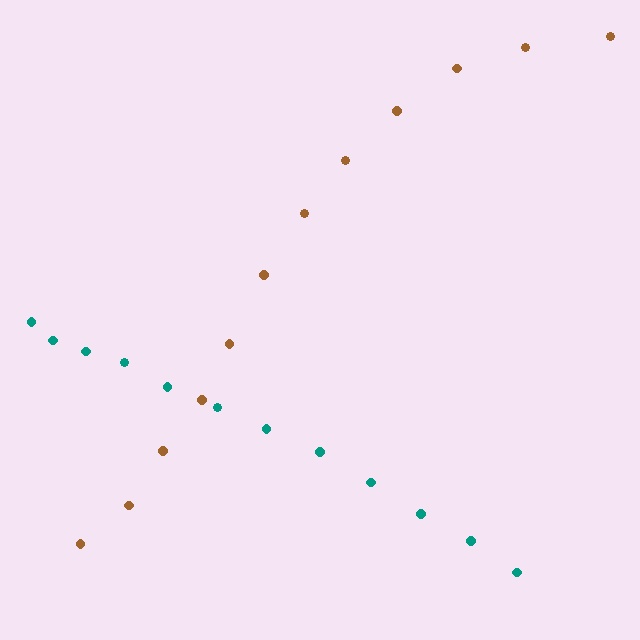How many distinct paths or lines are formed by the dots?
There are 2 distinct paths.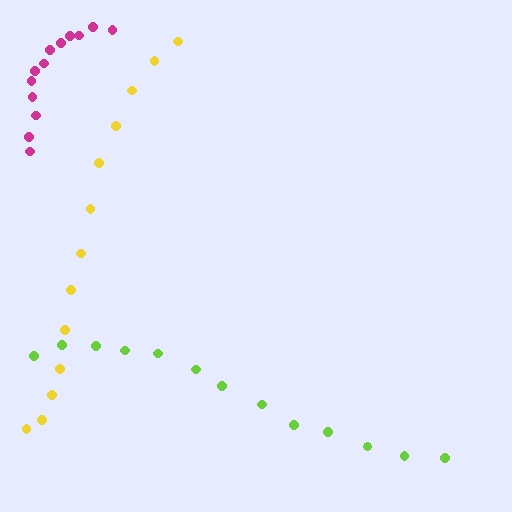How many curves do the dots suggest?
There are 3 distinct paths.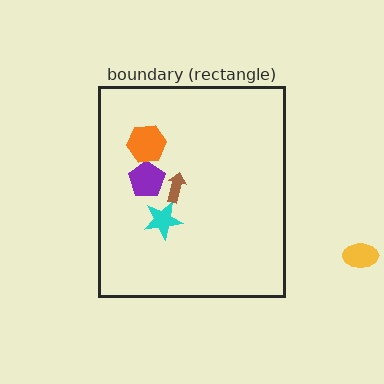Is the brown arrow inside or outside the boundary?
Inside.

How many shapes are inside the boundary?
4 inside, 1 outside.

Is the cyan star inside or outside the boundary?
Inside.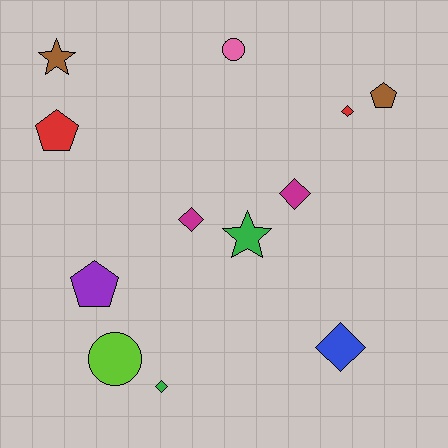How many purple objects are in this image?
There is 1 purple object.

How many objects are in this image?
There are 12 objects.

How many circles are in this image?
There are 2 circles.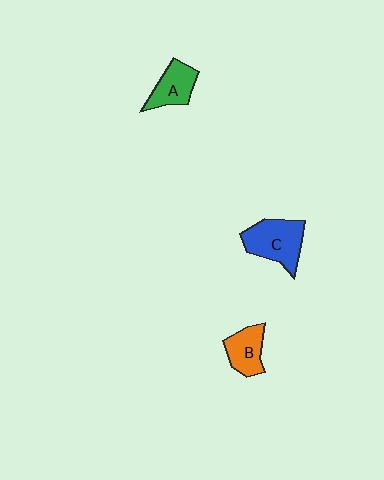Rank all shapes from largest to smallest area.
From largest to smallest: C (blue), A (green), B (orange).